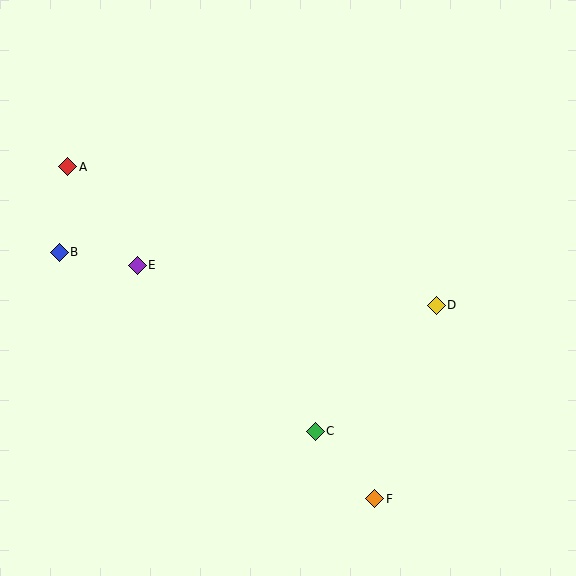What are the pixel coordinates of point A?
Point A is at (68, 167).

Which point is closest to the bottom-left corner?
Point B is closest to the bottom-left corner.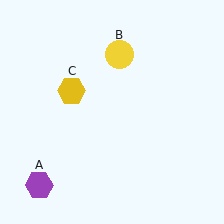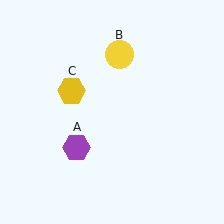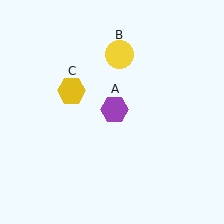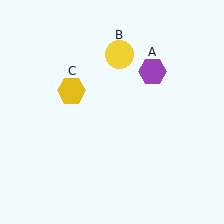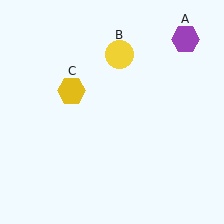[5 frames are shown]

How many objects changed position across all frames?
1 object changed position: purple hexagon (object A).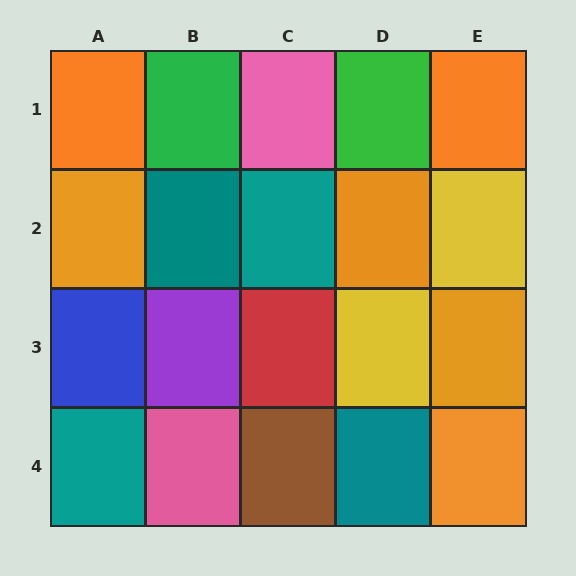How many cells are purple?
1 cell is purple.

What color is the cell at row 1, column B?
Green.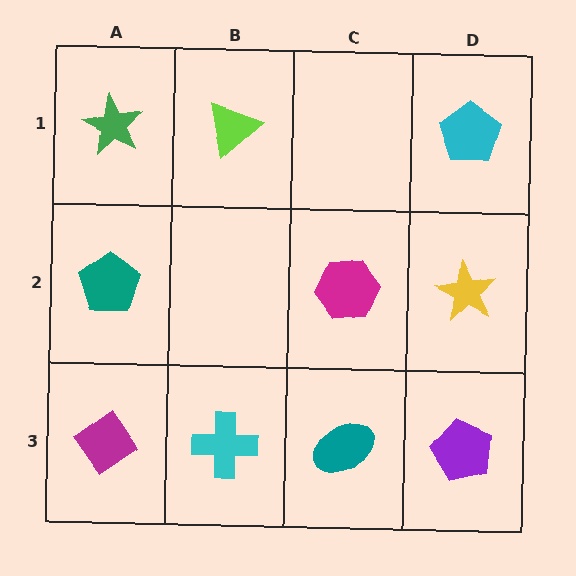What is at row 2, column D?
A yellow star.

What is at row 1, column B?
A lime triangle.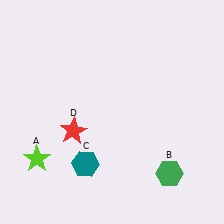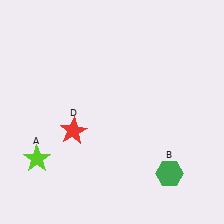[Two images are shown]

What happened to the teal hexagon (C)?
The teal hexagon (C) was removed in Image 2. It was in the bottom-left area of Image 1.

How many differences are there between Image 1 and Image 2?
There is 1 difference between the two images.